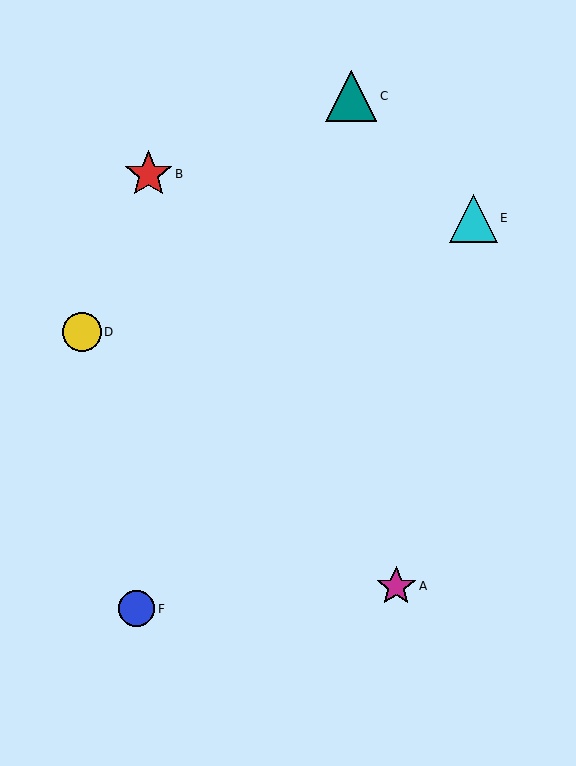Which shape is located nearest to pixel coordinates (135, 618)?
The blue circle (labeled F) at (137, 609) is nearest to that location.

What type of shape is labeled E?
Shape E is a cyan triangle.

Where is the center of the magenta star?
The center of the magenta star is at (396, 586).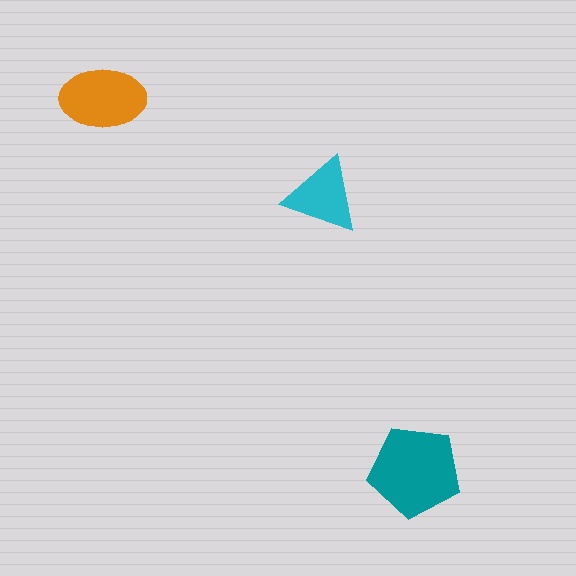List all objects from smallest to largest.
The cyan triangle, the orange ellipse, the teal pentagon.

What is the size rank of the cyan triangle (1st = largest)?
3rd.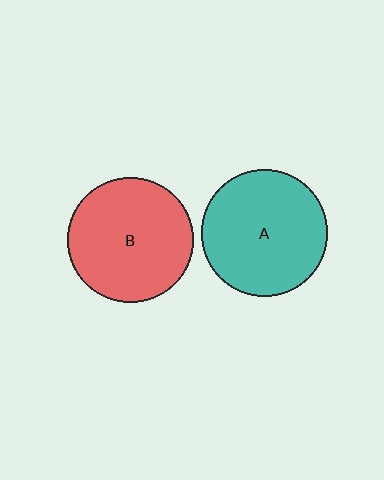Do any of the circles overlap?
No, none of the circles overlap.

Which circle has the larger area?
Circle A (teal).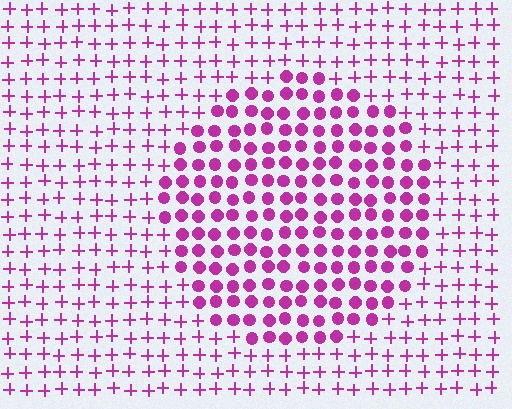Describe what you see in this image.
The image is filled with small magenta elements arranged in a uniform grid. A circle-shaped region contains circles, while the surrounding area contains plus signs. The boundary is defined purely by the change in element shape.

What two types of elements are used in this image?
The image uses circles inside the circle region and plus signs outside it.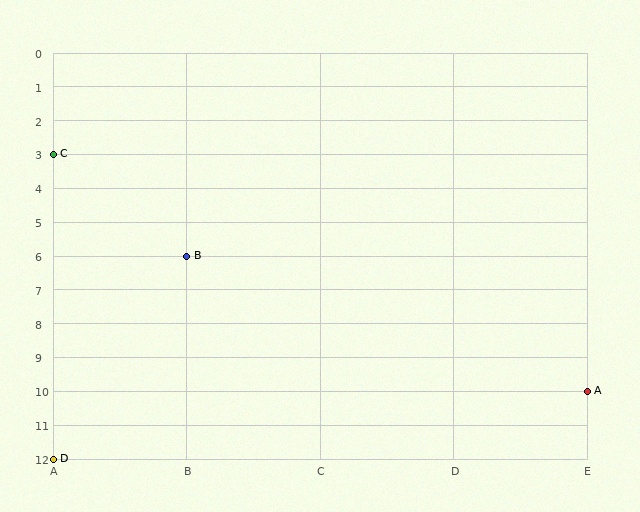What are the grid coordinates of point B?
Point B is at grid coordinates (B, 6).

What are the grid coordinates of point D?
Point D is at grid coordinates (A, 12).